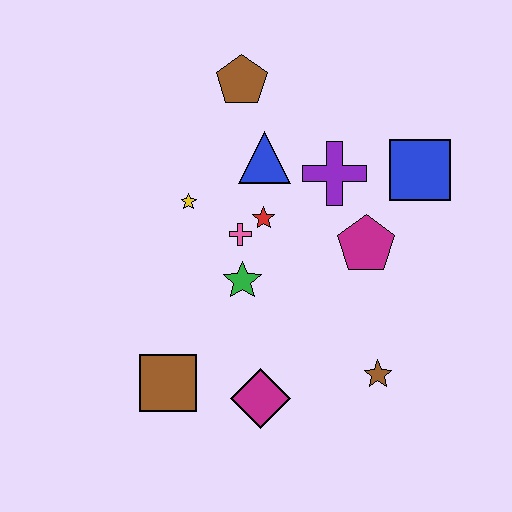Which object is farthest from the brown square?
The blue square is farthest from the brown square.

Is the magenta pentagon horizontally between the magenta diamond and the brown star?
Yes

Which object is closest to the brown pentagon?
The blue triangle is closest to the brown pentagon.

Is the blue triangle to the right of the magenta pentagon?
No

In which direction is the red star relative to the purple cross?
The red star is to the left of the purple cross.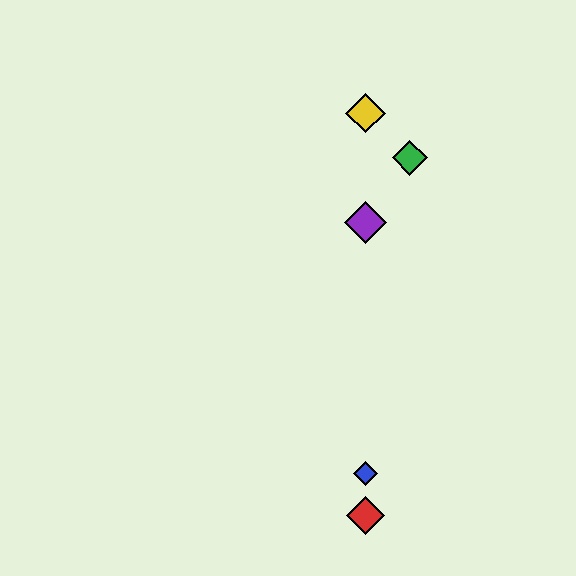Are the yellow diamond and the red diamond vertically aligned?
Yes, both are at x≈365.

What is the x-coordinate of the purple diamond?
The purple diamond is at x≈365.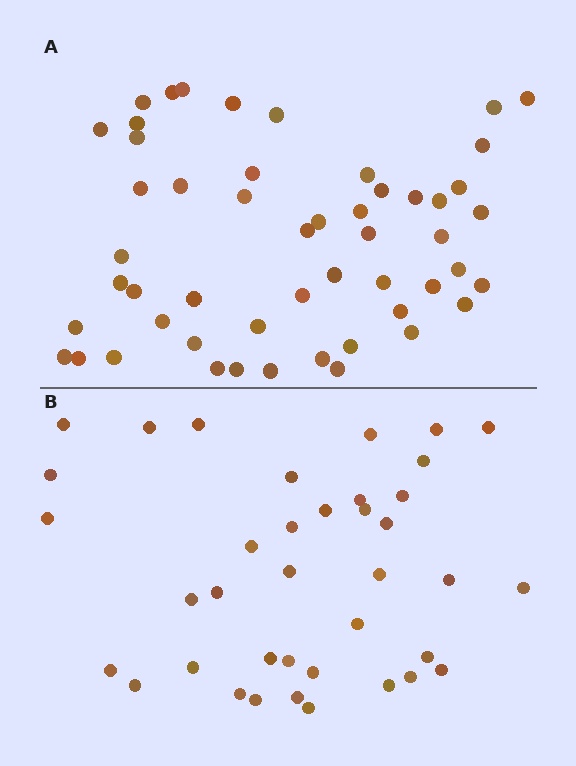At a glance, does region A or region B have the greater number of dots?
Region A (the top region) has more dots.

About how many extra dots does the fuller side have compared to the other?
Region A has approximately 15 more dots than region B.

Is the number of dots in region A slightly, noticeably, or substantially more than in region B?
Region A has noticeably more, but not dramatically so. The ratio is roughly 1.4 to 1.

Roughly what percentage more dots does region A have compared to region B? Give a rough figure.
About 35% more.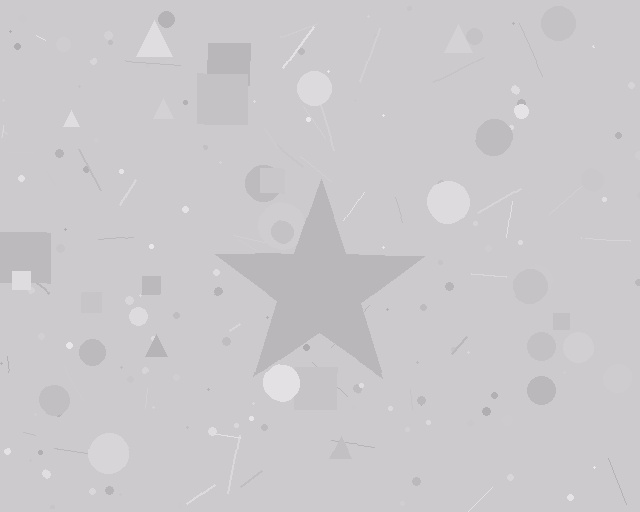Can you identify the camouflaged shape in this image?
The camouflaged shape is a star.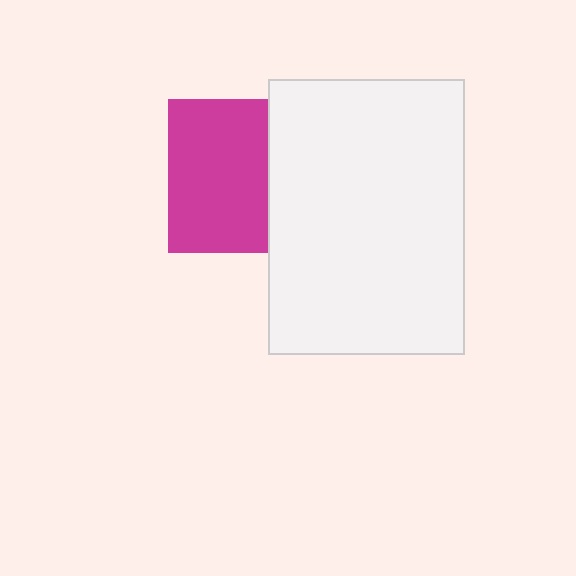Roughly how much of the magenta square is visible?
About half of it is visible (roughly 65%).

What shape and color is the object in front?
The object in front is a white rectangle.